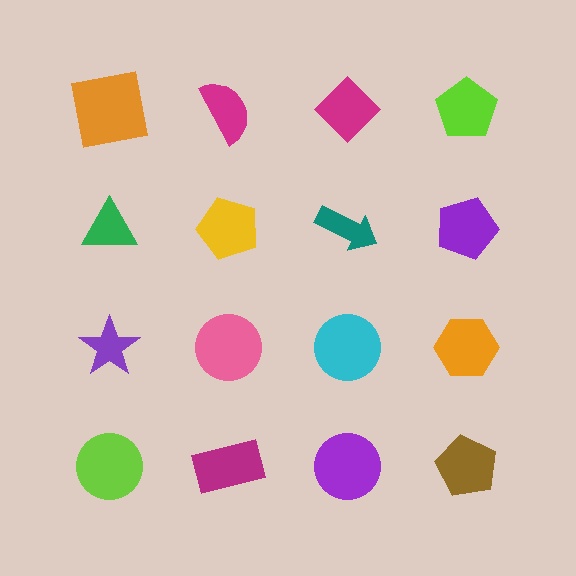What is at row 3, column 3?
A cyan circle.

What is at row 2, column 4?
A purple pentagon.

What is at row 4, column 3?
A purple circle.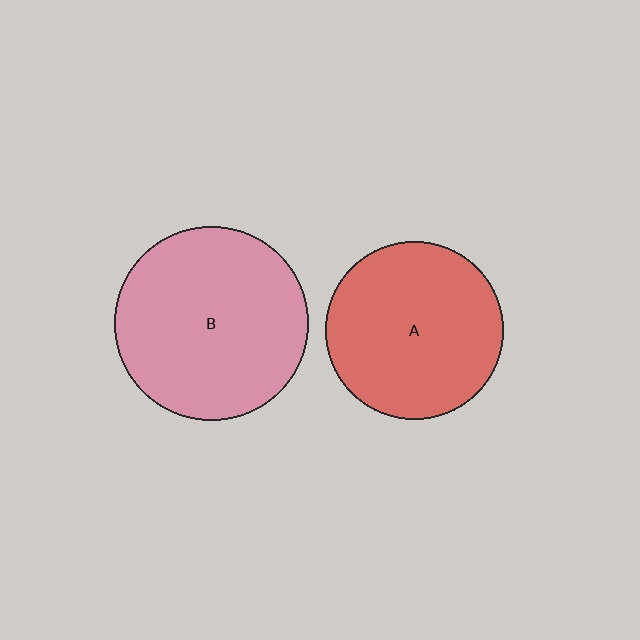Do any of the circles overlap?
No, none of the circles overlap.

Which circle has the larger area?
Circle B (pink).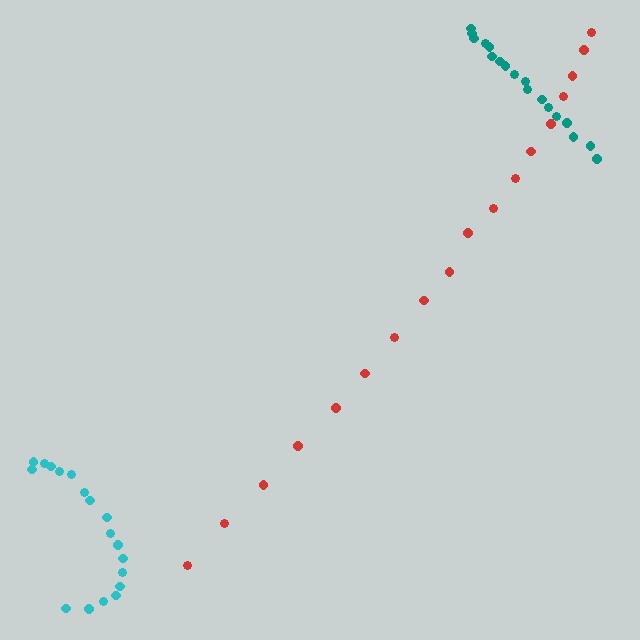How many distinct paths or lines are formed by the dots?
There are 3 distinct paths.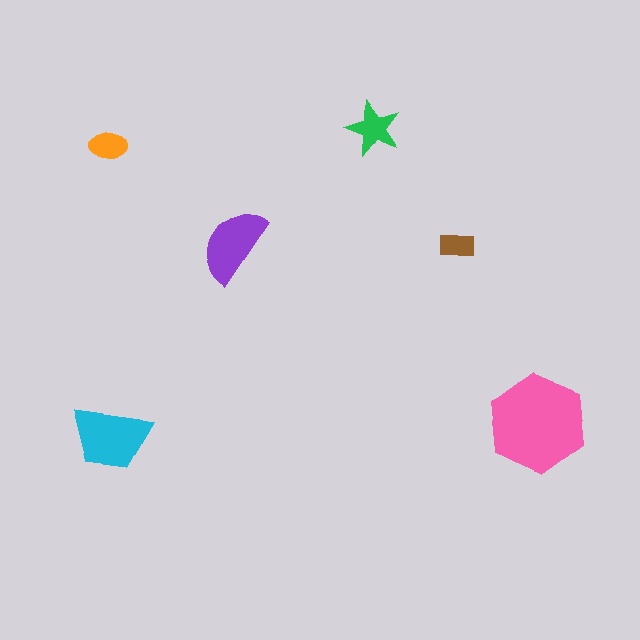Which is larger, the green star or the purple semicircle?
The purple semicircle.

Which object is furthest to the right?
The pink hexagon is rightmost.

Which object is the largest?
The pink hexagon.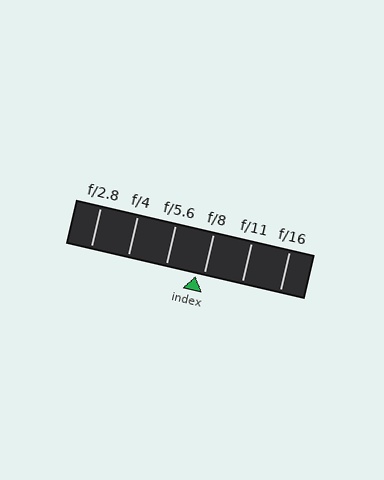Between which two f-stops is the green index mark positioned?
The index mark is between f/5.6 and f/8.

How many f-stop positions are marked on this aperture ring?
There are 6 f-stop positions marked.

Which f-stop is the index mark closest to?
The index mark is closest to f/8.